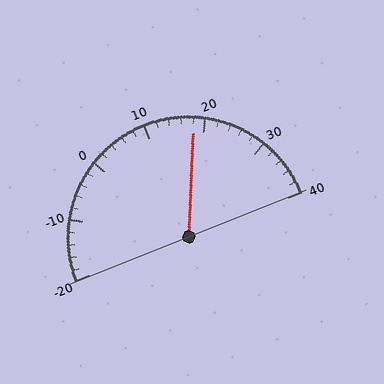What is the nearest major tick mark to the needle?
The nearest major tick mark is 20.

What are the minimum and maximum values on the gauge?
The gauge ranges from -20 to 40.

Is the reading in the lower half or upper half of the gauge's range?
The reading is in the upper half of the range (-20 to 40).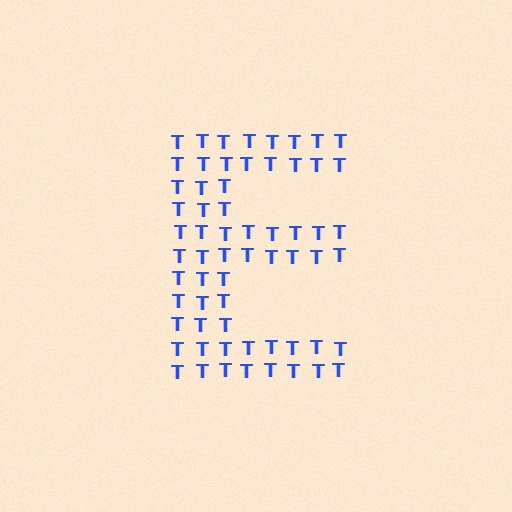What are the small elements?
The small elements are letter T's.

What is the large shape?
The large shape is the letter E.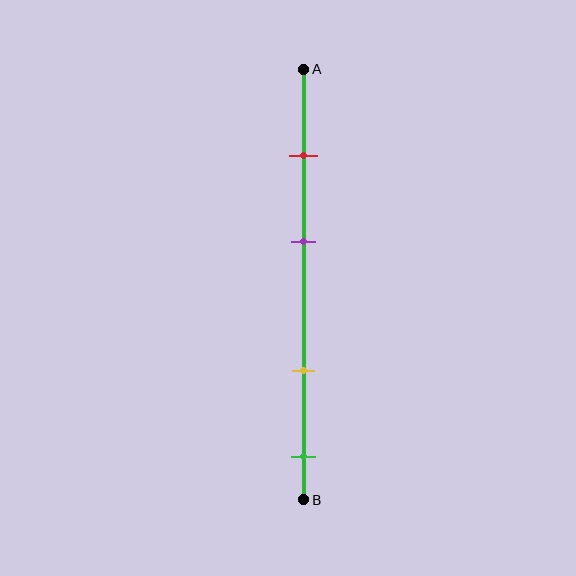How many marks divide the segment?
There are 4 marks dividing the segment.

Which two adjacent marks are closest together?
The red and purple marks are the closest adjacent pair.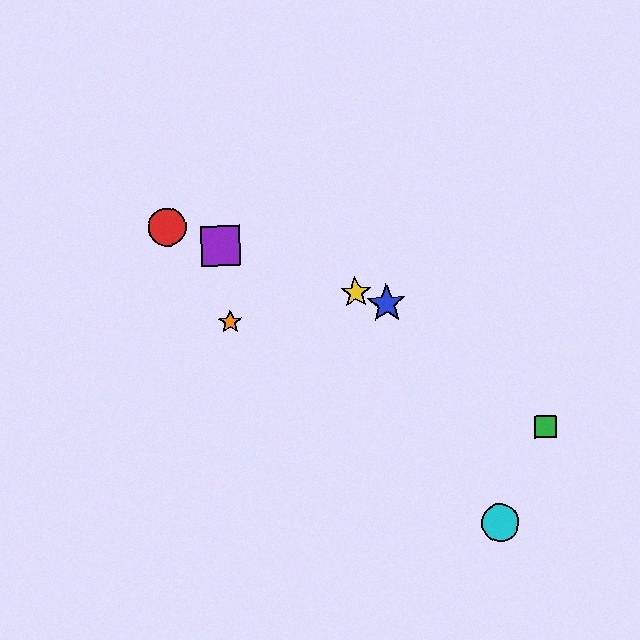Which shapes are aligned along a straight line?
The red circle, the blue star, the yellow star, the purple square are aligned along a straight line.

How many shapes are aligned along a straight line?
4 shapes (the red circle, the blue star, the yellow star, the purple square) are aligned along a straight line.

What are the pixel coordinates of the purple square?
The purple square is at (221, 246).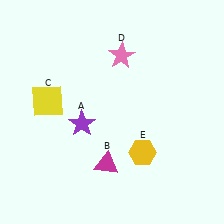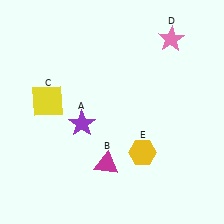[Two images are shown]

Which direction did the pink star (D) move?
The pink star (D) moved right.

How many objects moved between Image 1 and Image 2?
1 object moved between the two images.